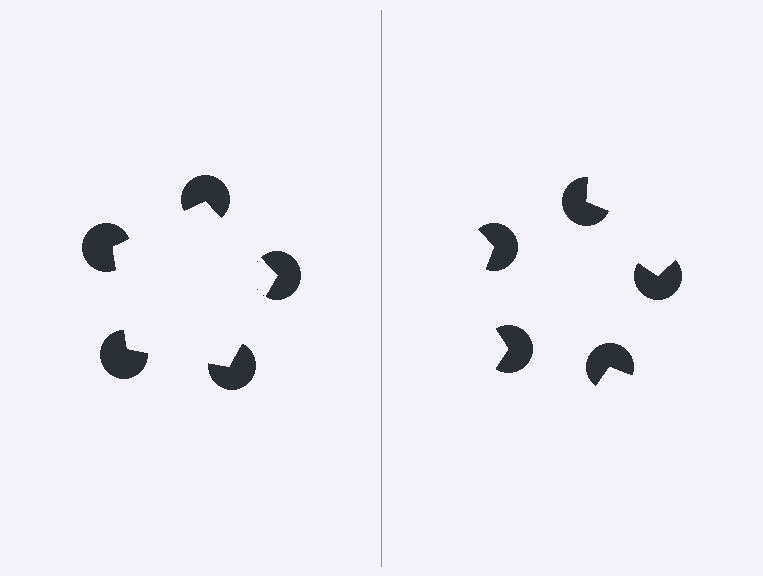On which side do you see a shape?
An illusory pentagon appears on the left side. On the right side the wedge cuts are rotated, so no coherent shape forms.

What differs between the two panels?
The pac-man discs are positioned identically on both sides; only the wedge orientations differ. On the left they align to a pentagon; on the right they are misaligned.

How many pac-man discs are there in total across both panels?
10 — 5 on each side.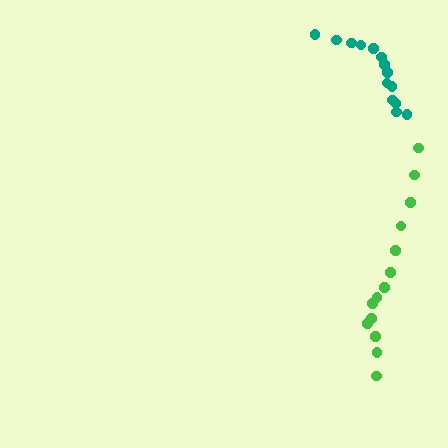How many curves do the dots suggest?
There are 2 distinct paths.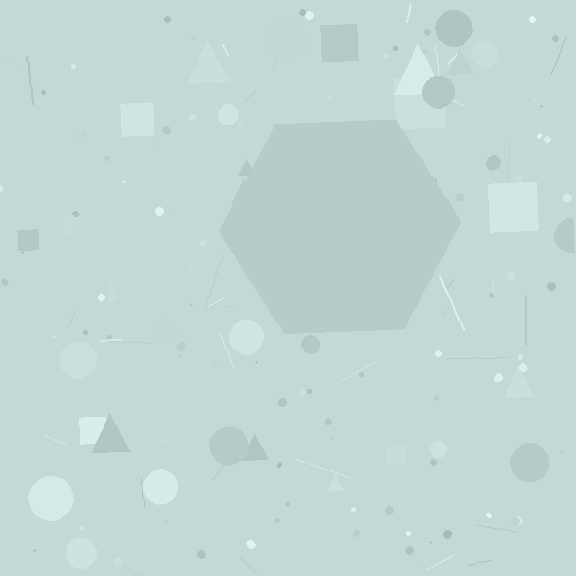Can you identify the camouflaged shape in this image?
The camouflaged shape is a hexagon.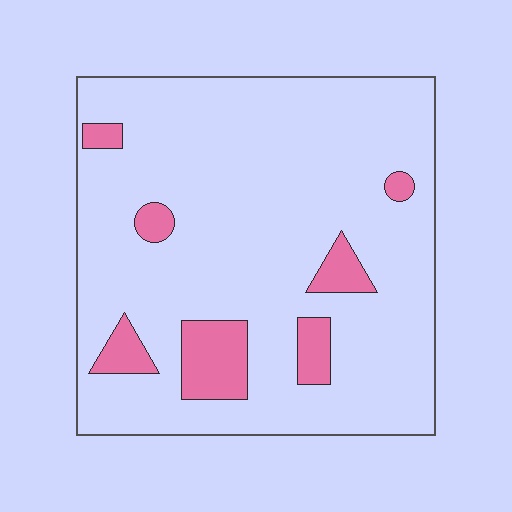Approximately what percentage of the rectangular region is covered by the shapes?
Approximately 10%.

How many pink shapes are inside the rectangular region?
7.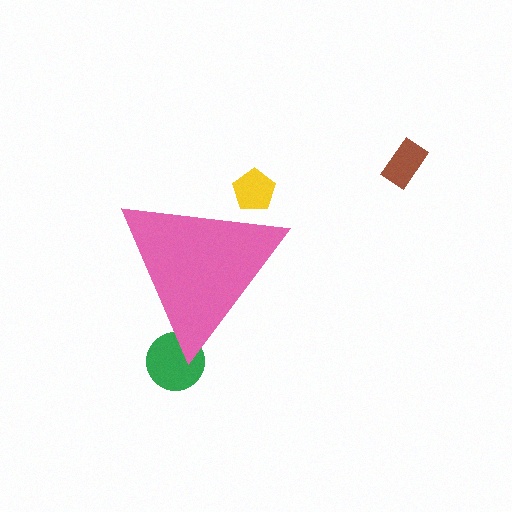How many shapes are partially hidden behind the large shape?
2 shapes are partially hidden.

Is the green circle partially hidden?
Yes, the green circle is partially hidden behind the pink triangle.